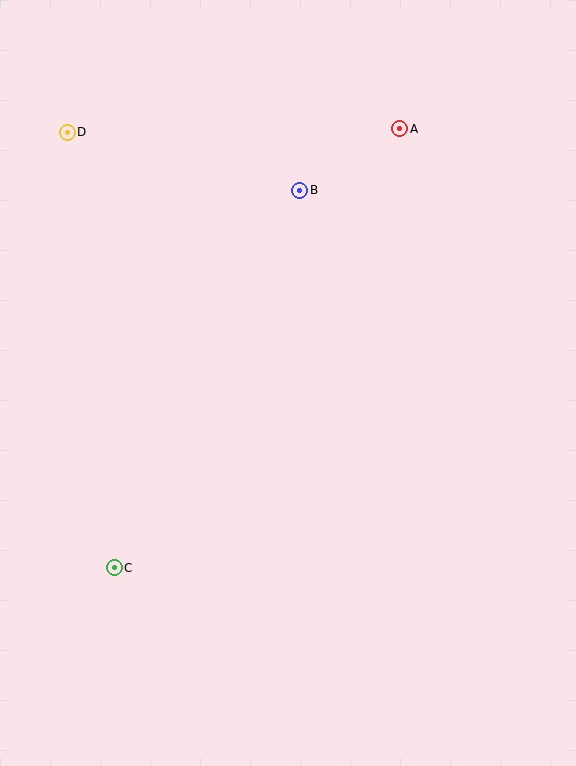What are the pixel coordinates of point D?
Point D is at (67, 132).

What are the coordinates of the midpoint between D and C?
The midpoint between D and C is at (91, 350).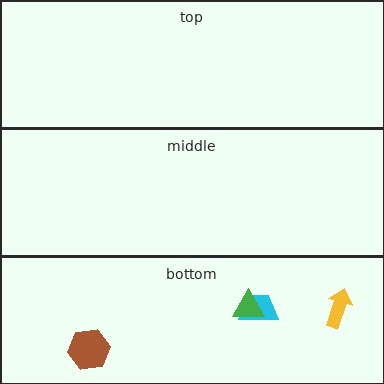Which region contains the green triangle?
The bottom region.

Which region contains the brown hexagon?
The bottom region.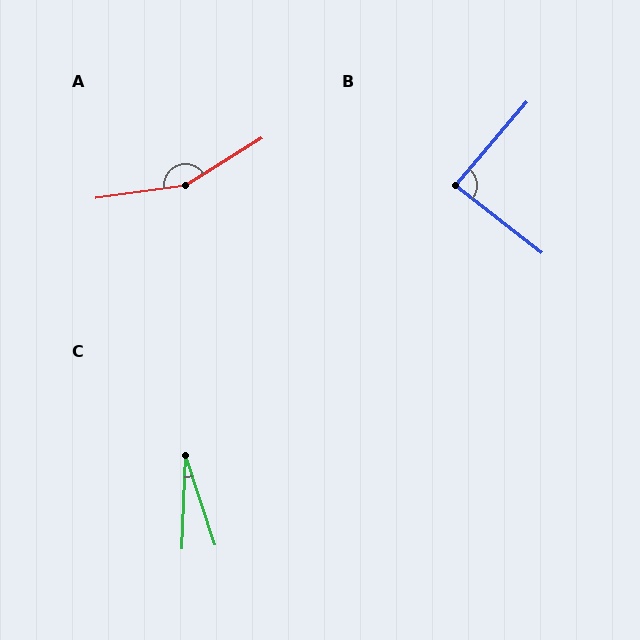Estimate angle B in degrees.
Approximately 88 degrees.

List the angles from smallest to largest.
C (21°), B (88°), A (156°).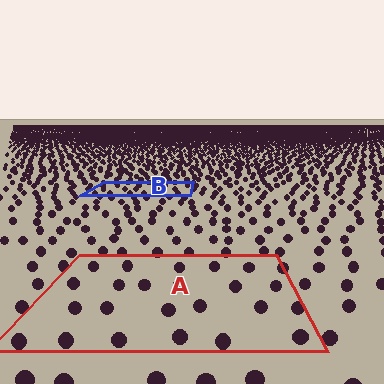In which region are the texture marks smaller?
The texture marks are smaller in region B, because it is farther away.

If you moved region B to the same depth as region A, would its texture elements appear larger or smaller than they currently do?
They would appear larger. At a closer depth, the same texture elements are projected at a bigger on-screen size.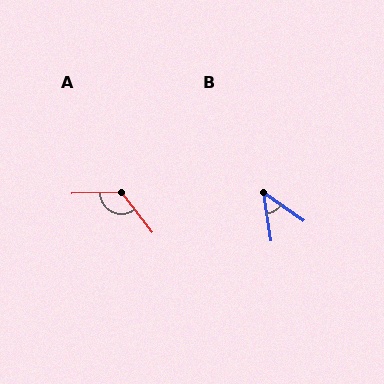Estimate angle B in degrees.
Approximately 46 degrees.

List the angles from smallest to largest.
B (46°), A (127°).